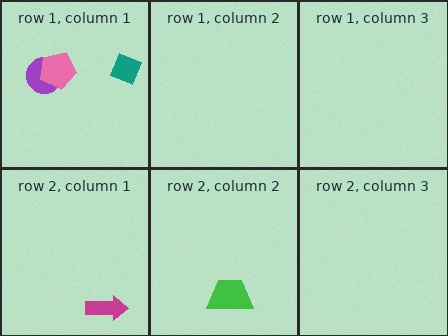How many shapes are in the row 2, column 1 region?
1.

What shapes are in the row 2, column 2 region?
The green trapezoid.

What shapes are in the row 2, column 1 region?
The magenta arrow.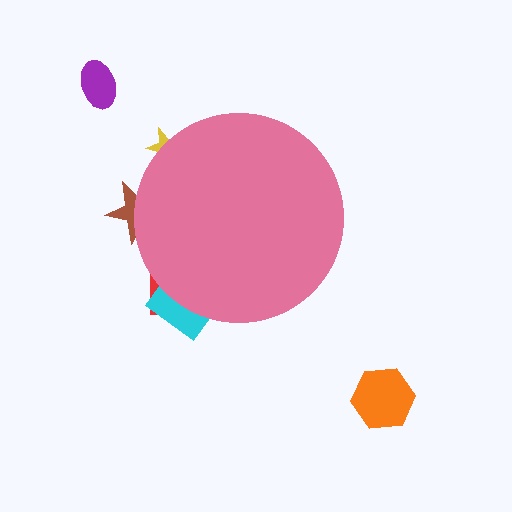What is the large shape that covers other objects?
A pink circle.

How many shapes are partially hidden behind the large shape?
4 shapes are partially hidden.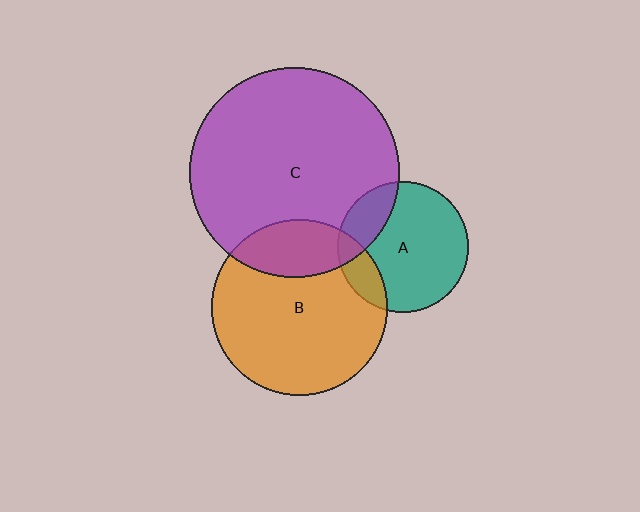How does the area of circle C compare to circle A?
Approximately 2.6 times.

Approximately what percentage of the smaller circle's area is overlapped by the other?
Approximately 15%.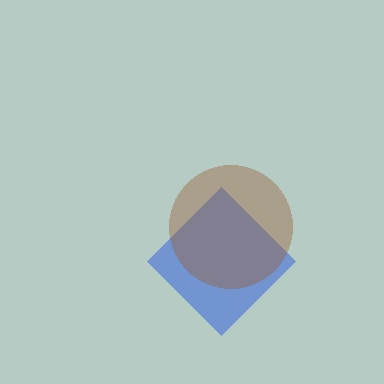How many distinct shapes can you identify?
There are 2 distinct shapes: a blue diamond, a brown circle.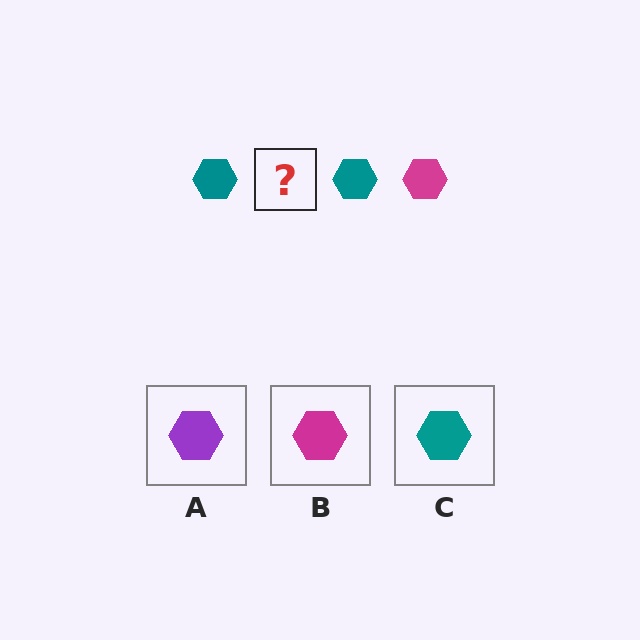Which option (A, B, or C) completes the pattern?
B.